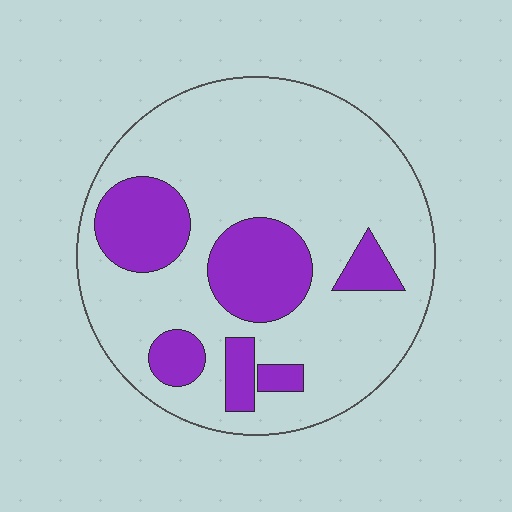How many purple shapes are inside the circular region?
6.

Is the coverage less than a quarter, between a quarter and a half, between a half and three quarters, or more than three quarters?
Less than a quarter.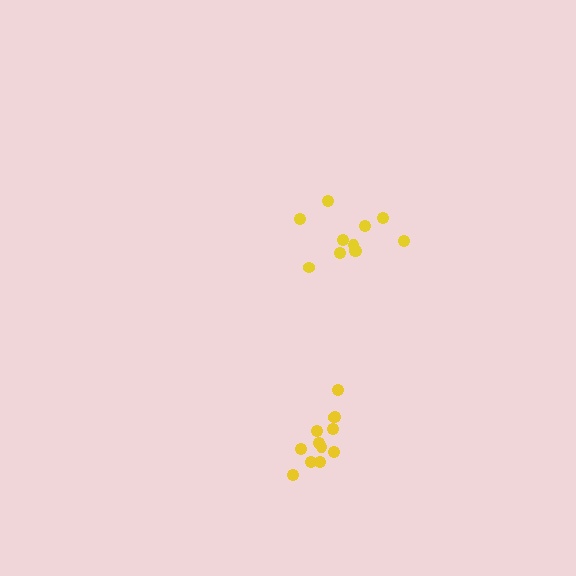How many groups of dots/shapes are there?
There are 2 groups.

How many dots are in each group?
Group 1: 12 dots, Group 2: 11 dots (23 total).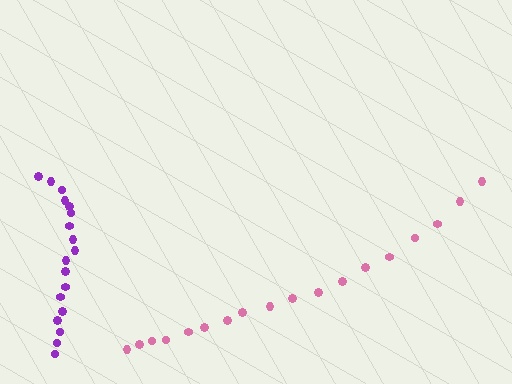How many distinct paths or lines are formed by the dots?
There are 2 distinct paths.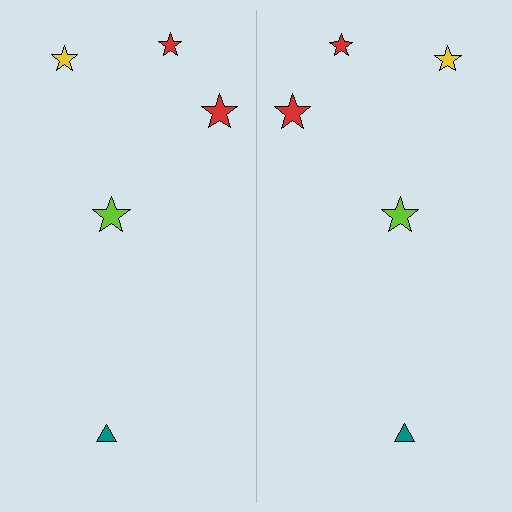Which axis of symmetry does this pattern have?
The pattern has a vertical axis of symmetry running through the center of the image.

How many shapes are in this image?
There are 10 shapes in this image.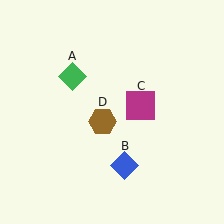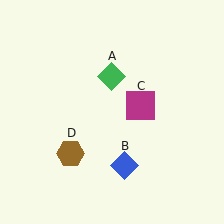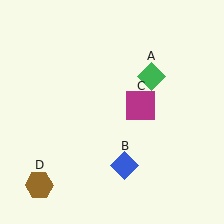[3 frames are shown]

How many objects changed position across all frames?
2 objects changed position: green diamond (object A), brown hexagon (object D).